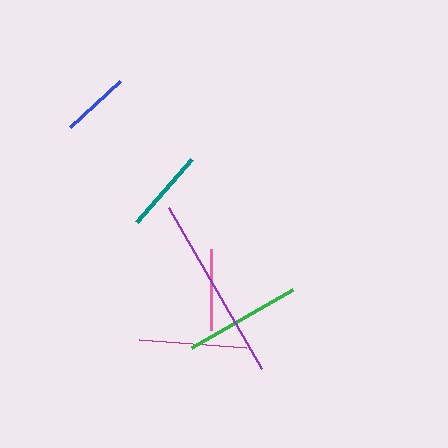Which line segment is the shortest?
The blue line is the shortest at approximately 69 pixels.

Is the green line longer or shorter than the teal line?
The green line is longer than the teal line.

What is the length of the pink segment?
The pink segment is approximately 81 pixels long.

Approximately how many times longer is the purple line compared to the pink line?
The purple line is approximately 2.3 times the length of the pink line.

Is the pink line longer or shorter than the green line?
The green line is longer than the pink line.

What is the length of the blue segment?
The blue segment is approximately 69 pixels long.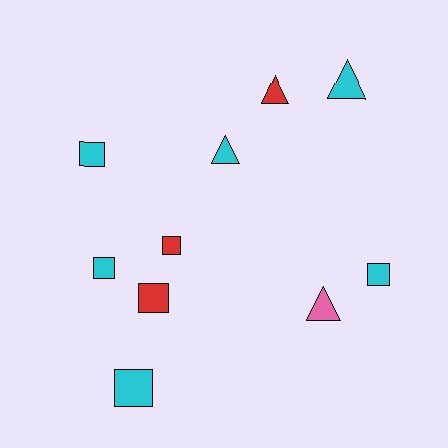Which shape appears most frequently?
Square, with 6 objects.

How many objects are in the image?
There are 10 objects.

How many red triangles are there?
There is 1 red triangle.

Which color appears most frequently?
Cyan, with 6 objects.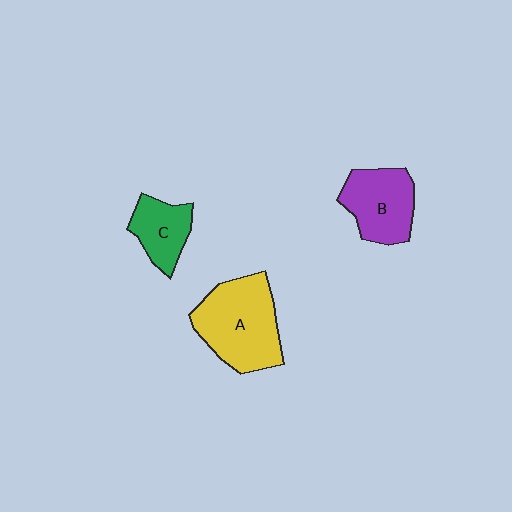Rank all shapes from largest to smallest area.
From largest to smallest: A (yellow), B (purple), C (green).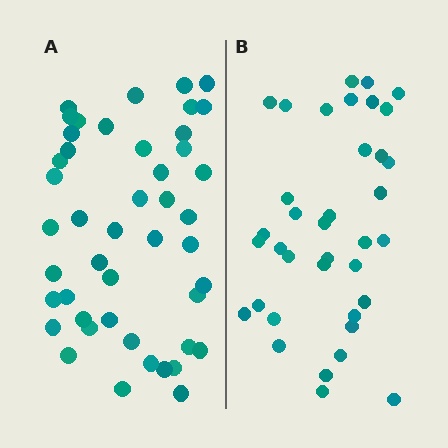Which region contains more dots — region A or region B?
Region A (the left region) has more dots.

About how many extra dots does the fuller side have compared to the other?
Region A has roughly 8 or so more dots than region B.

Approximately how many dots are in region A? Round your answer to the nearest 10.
About 50 dots. (The exact count is 46, which rounds to 50.)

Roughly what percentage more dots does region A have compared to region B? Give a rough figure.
About 25% more.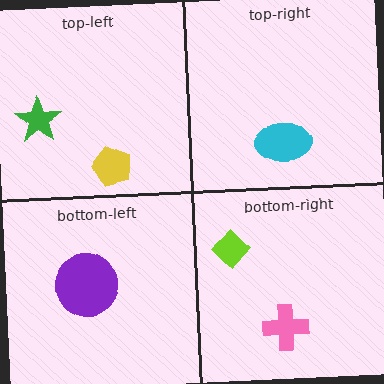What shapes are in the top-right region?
The cyan ellipse.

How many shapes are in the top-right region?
1.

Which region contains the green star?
The top-left region.